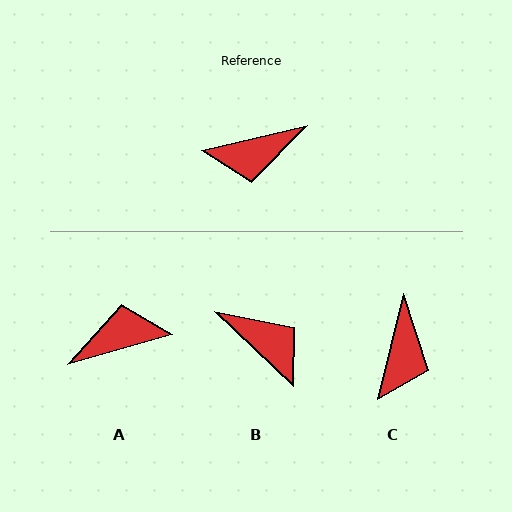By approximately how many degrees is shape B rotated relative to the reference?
Approximately 123 degrees counter-clockwise.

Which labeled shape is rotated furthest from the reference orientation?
A, about 177 degrees away.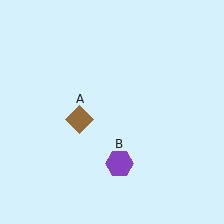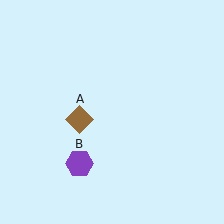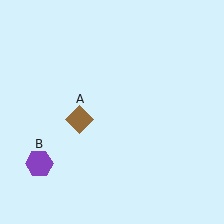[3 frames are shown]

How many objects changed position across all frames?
1 object changed position: purple hexagon (object B).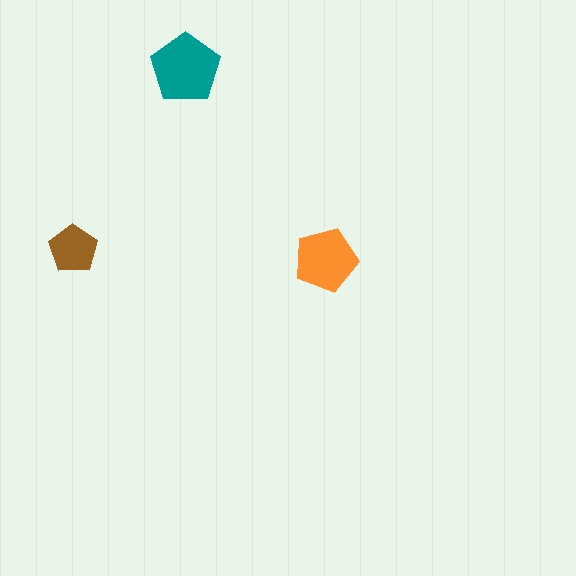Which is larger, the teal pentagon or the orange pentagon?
The teal one.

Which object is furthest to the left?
The brown pentagon is leftmost.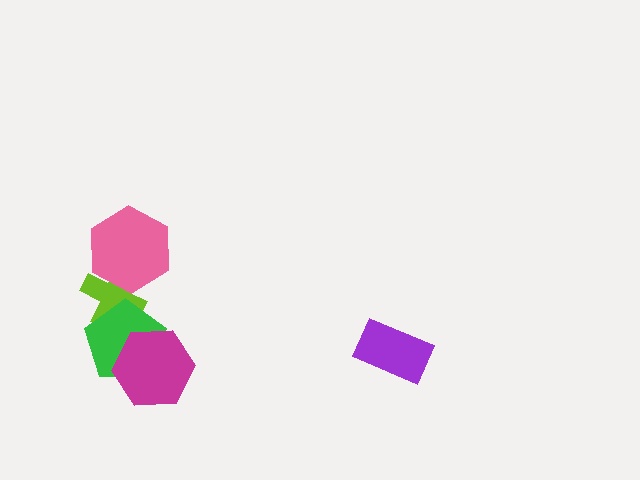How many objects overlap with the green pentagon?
2 objects overlap with the green pentagon.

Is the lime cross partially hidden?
Yes, it is partially covered by another shape.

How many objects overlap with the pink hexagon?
1 object overlaps with the pink hexagon.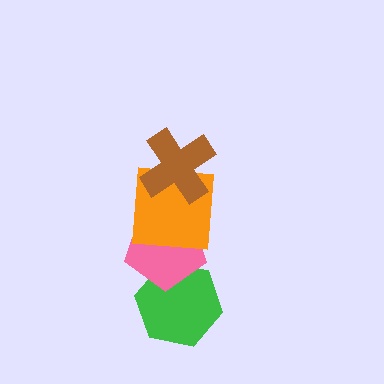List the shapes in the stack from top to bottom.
From top to bottom: the brown cross, the orange square, the pink pentagon, the green hexagon.